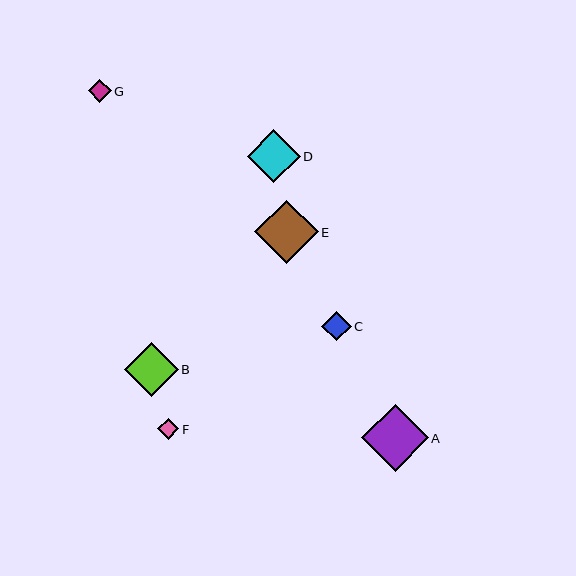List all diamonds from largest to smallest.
From largest to smallest: A, E, B, D, C, G, F.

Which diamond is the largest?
Diamond A is the largest with a size of approximately 66 pixels.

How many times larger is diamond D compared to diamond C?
Diamond D is approximately 1.8 times the size of diamond C.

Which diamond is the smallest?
Diamond F is the smallest with a size of approximately 21 pixels.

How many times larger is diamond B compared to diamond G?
Diamond B is approximately 2.3 times the size of diamond G.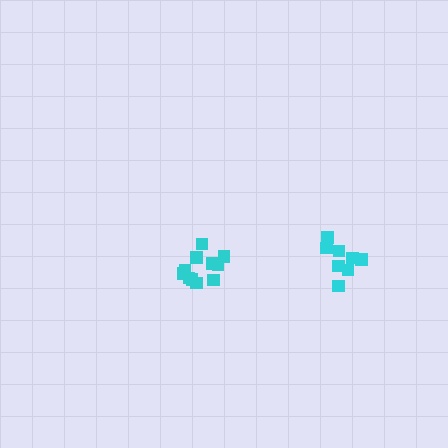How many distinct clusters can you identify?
There are 2 distinct clusters.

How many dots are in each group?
Group 1: 11 dots, Group 2: 8 dots (19 total).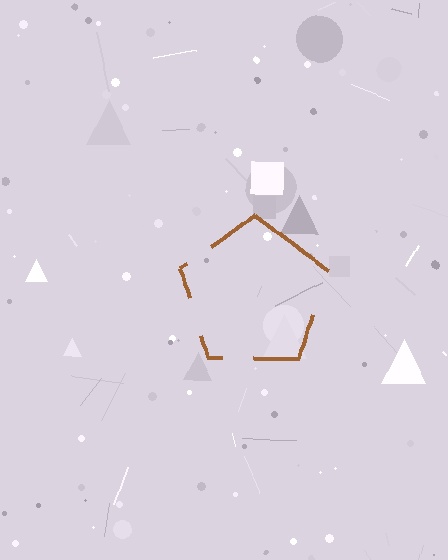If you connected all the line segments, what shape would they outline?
They would outline a pentagon.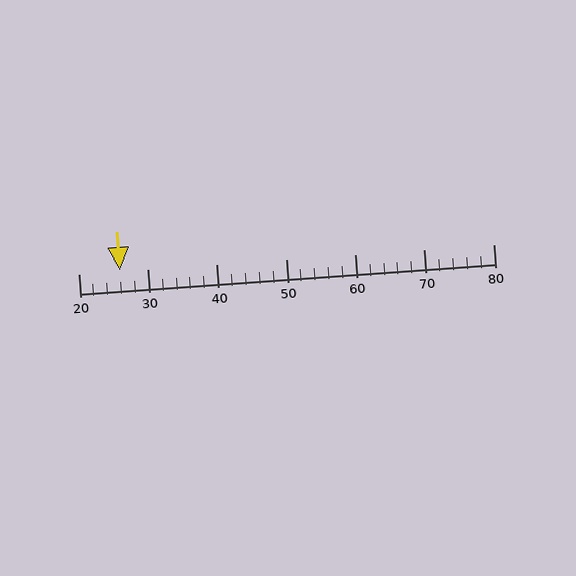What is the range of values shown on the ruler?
The ruler shows values from 20 to 80.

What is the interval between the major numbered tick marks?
The major tick marks are spaced 10 units apart.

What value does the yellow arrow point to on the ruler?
The yellow arrow points to approximately 26.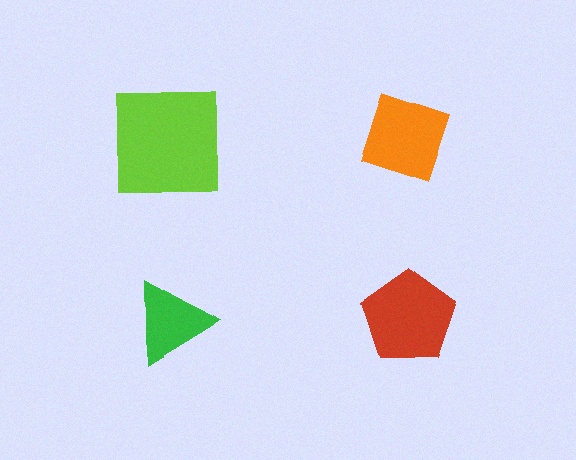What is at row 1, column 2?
An orange diamond.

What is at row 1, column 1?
A lime square.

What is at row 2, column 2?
A red pentagon.